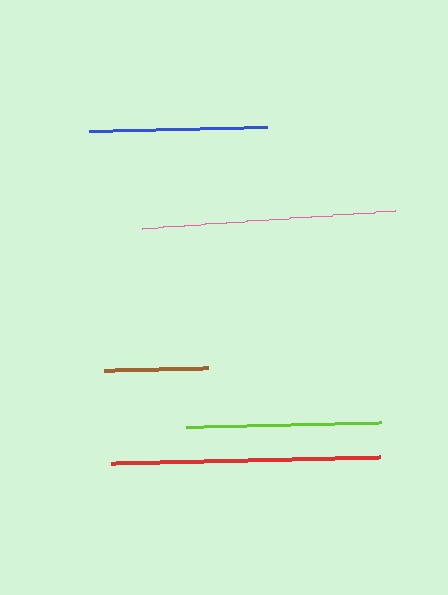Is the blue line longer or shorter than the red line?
The red line is longer than the blue line.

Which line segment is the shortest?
The brown line is the shortest at approximately 105 pixels.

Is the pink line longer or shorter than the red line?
The red line is longer than the pink line.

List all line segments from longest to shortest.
From longest to shortest: red, pink, lime, blue, brown.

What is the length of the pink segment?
The pink segment is approximately 253 pixels long.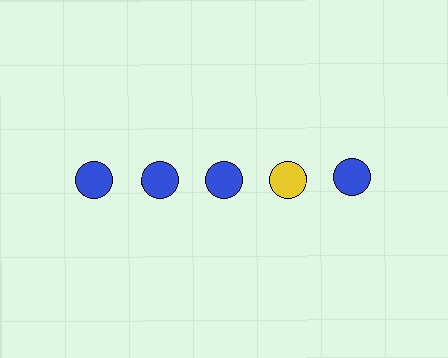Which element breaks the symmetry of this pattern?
The yellow circle in the top row, second from right column breaks the symmetry. All other shapes are blue circles.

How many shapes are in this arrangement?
There are 5 shapes arranged in a grid pattern.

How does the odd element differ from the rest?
It has a different color: yellow instead of blue.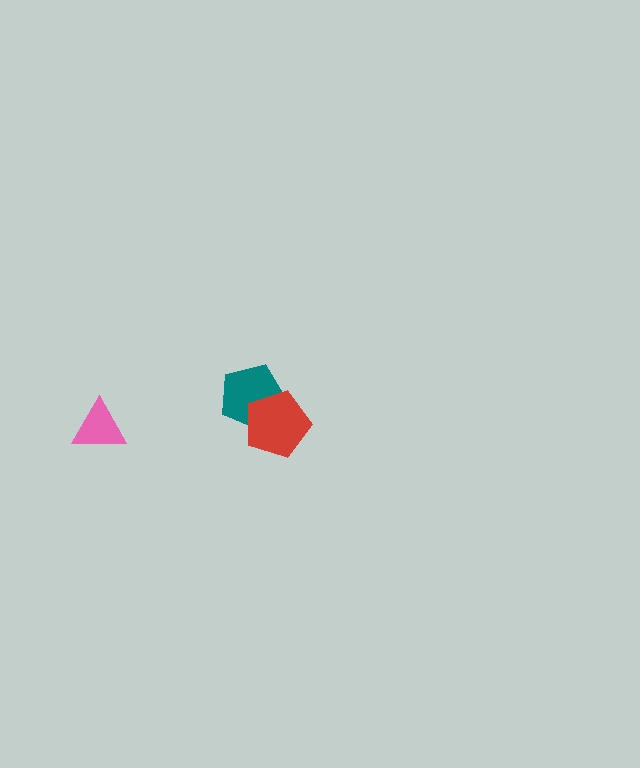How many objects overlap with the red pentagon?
1 object overlaps with the red pentagon.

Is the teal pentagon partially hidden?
Yes, it is partially covered by another shape.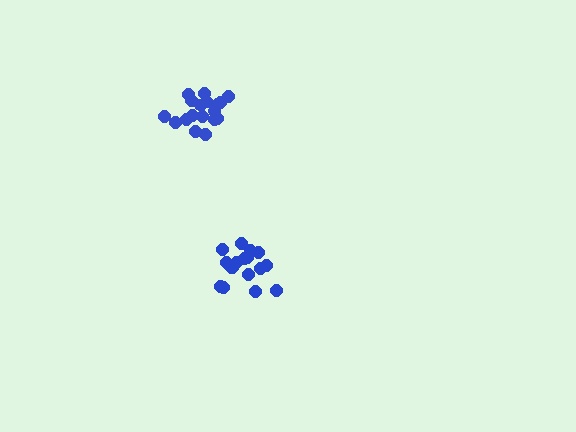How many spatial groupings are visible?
There are 2 spatial groupings.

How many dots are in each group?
Group 1: 18 dots, Group 2: 17 dots (35 total).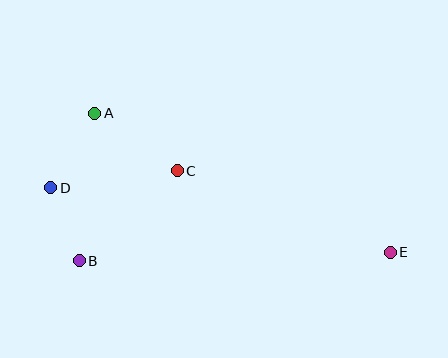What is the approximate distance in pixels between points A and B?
The distance between A and B is approximately 148 pixels.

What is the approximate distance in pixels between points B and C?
The distance between B and C is approximately 132 pixels.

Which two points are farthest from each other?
Points D and E are farthest from each other.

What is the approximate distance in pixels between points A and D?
The distance between A and D is approximately 86 pixels.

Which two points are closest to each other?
Points B and D are closest to each other.